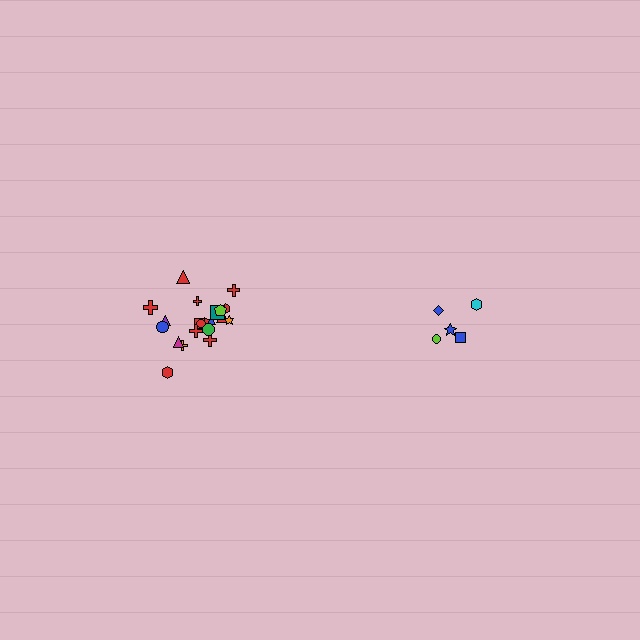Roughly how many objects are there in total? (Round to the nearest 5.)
Roughly 25 objects in total.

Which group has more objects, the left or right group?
The left group.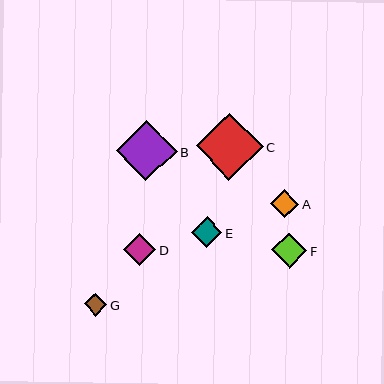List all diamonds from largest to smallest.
From largest to smallest: C, B, F, D, E, A, G.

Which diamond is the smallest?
Diamond G is the smallest with a size of approximately 23 pixels.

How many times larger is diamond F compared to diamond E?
Diamond F is approximately 1.1 times the size of diamond E.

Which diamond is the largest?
Diamond C is the largest with a size of approximately 67 pixels.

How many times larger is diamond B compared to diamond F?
Diamond B is approximately 1.7 times the size of diamond F.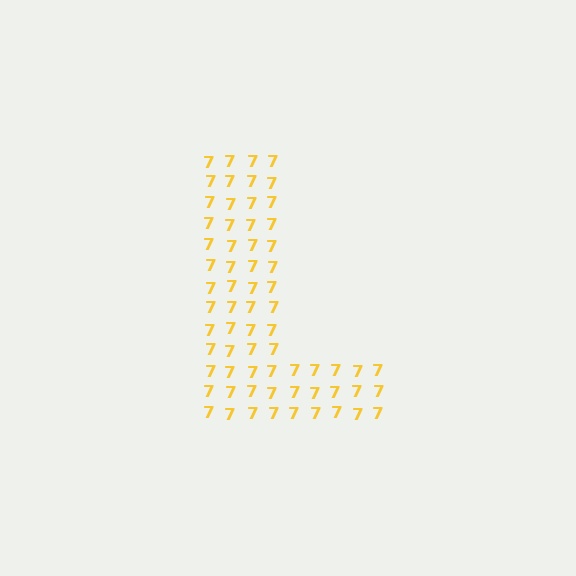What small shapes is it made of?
It is made of small digit 7's.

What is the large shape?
The large shape is the letter L.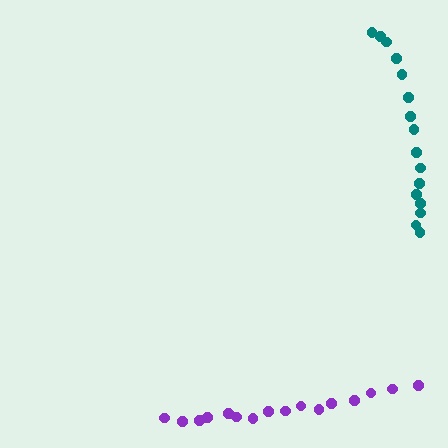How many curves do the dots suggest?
There are 2 distinct paths.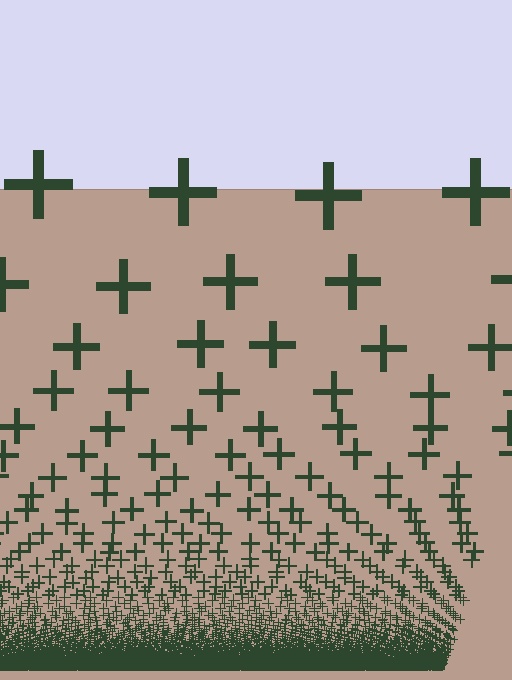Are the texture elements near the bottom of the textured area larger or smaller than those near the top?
Smaller. The gradient is inverted — elements near the bottom are smaller and denser.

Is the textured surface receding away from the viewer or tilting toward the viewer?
The surface appears to tilt toward the viewer. Texture elements get larger and sparser toward the top.